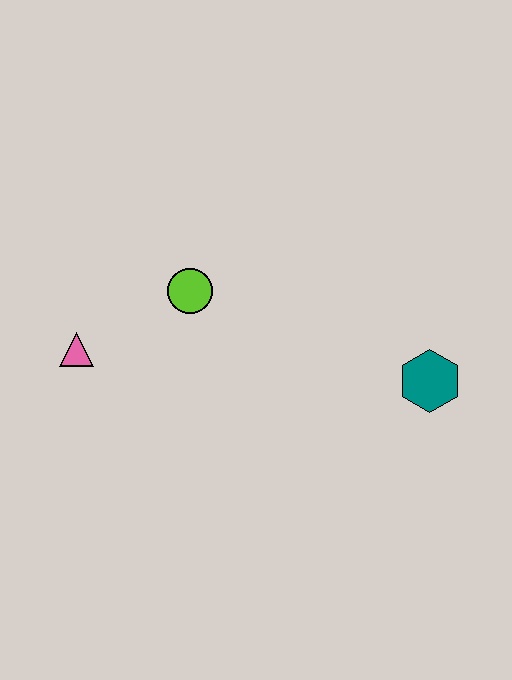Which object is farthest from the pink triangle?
The teal hexagon is farthest from the pink triangle.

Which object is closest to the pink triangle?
The lime circle is closest to the pink triangle.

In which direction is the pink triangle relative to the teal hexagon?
The pink triangle is to the left of the teal hexagon.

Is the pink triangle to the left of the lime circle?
Yes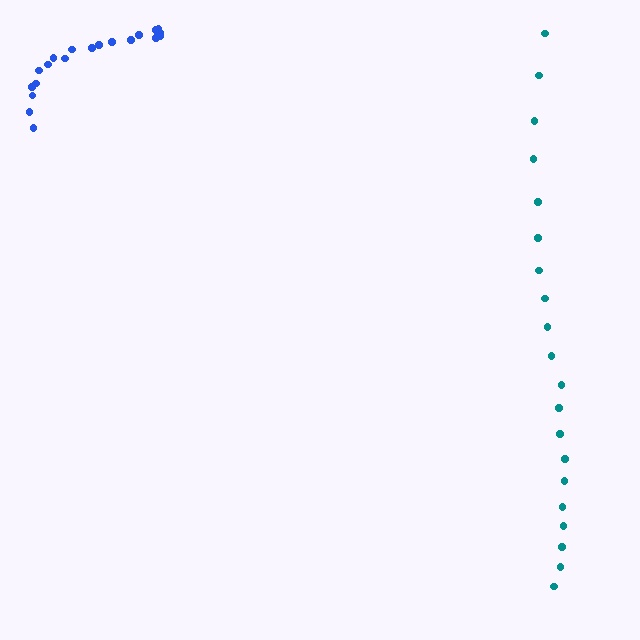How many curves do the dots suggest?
There are 2 distinct paths.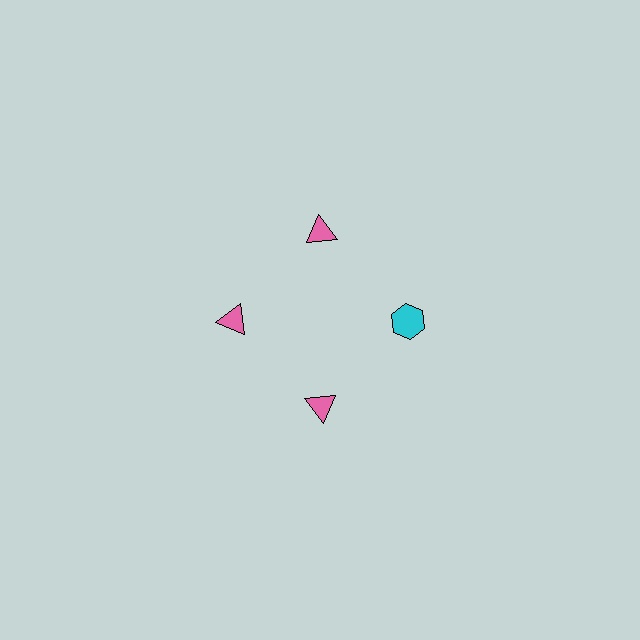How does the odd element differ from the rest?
It differs in both color (cyan instead of pink) and shape (hexagon instead of triangle).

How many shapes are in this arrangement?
There are 4 shapes arranged in a ring pattern.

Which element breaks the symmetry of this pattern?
The cyan hexagon at roughly the 3 o'clock position breaks the symmetry. All other shapes are pink triangles.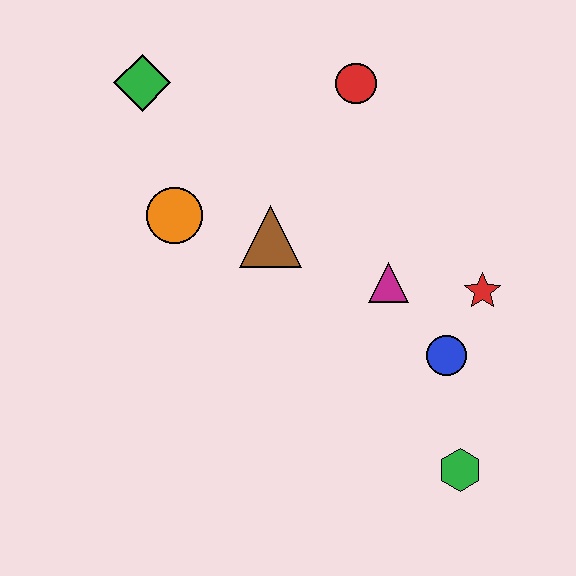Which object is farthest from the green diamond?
The green hexagon is farthest from the green diamond.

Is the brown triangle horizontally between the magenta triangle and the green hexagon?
No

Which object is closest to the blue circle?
The red star is closest to the blue circle.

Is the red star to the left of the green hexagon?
No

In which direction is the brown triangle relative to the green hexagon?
The brown triangle is above the green hexagon.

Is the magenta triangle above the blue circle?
Yes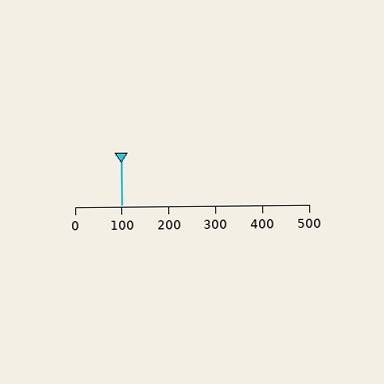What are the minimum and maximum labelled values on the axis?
The axis runs from 0 to 500.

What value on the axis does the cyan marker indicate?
The marker indicates approximately 100.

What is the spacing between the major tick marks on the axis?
The major ticks are spaced 100 apart.